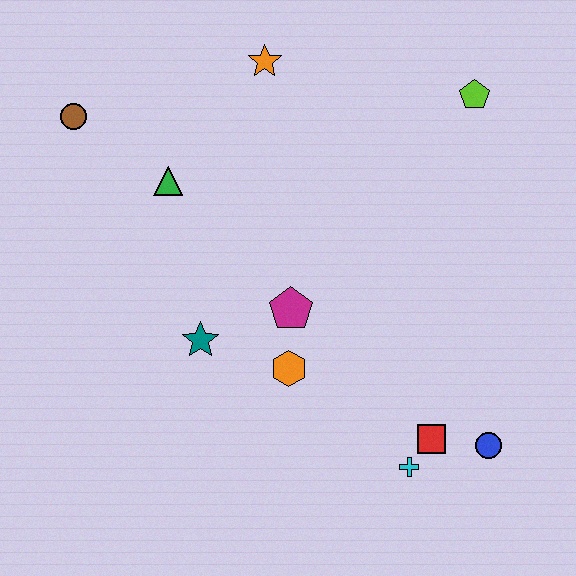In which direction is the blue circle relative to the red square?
The blue circle is to the right of the red square.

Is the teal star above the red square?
Yes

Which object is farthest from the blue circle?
The brown circle is farthest from the blue circle.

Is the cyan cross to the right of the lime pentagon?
No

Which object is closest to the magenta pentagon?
The orange hexagon is closest to the magenta pentagon.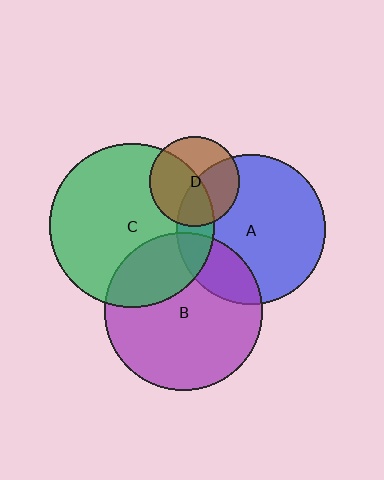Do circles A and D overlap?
Yes.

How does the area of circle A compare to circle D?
Approximately 2.8 times.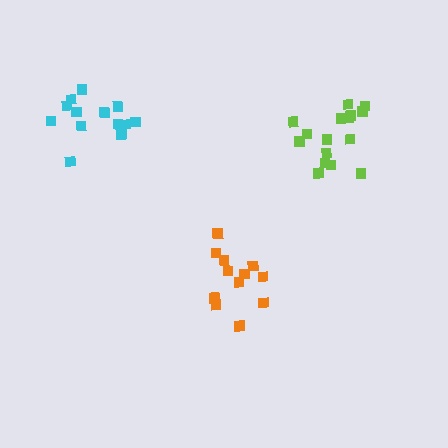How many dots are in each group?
Group 1: 12 dots, Group 2: 14 dots, Group 3: 16 dots (42 total).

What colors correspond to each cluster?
The clusters are colored: orange, cyan, lime.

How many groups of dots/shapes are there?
There are 3 groups.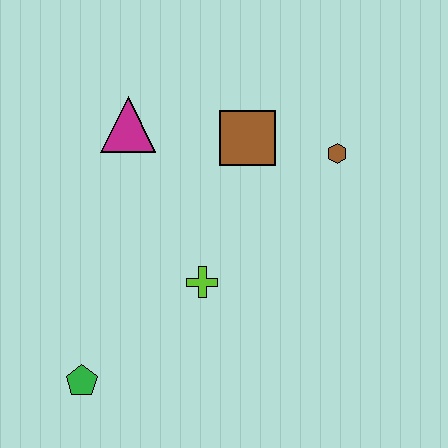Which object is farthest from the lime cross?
The brown hexagon is farthest from the lime cross.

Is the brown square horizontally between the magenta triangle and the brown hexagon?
Yes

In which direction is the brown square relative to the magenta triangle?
The brown square is to the right of the magenta triangle.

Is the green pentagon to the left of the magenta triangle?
Yes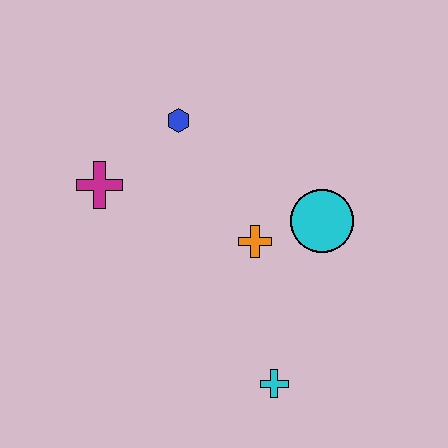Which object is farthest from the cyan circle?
The magenta cross is farthest from the cyan circle.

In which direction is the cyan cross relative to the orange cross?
The cyan cross is below the orange cross.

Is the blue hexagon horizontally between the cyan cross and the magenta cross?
Yes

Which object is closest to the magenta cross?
The blue hexagon is closest to the magenta cross.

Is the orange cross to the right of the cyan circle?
No